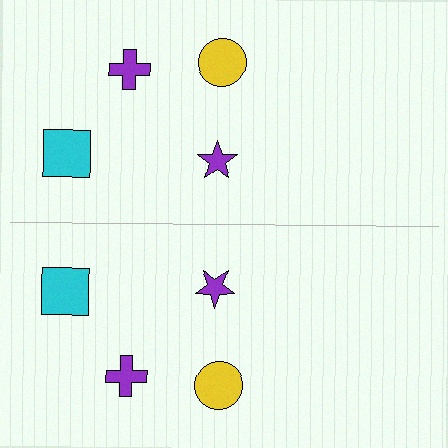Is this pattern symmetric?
Yes, this pattern has bilateral (reflection) symmetry.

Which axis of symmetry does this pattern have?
The pattern has a horizontal axis of symmetry running through the center of the image.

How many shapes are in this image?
There are 8 shapes in this image.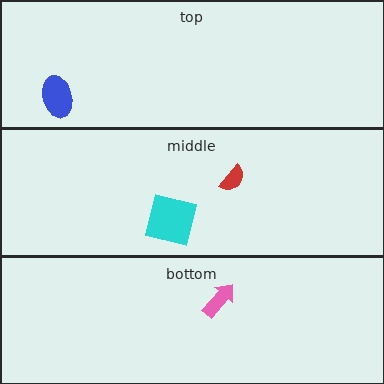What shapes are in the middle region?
The red semicircle, the cyan square.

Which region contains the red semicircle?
The middle region.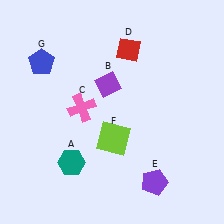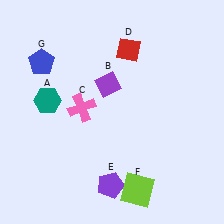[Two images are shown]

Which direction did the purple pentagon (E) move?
The purple pentagon (E) moved left.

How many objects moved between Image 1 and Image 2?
3 objects moved between the two images.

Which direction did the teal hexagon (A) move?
The teal hexagon (A) moved up.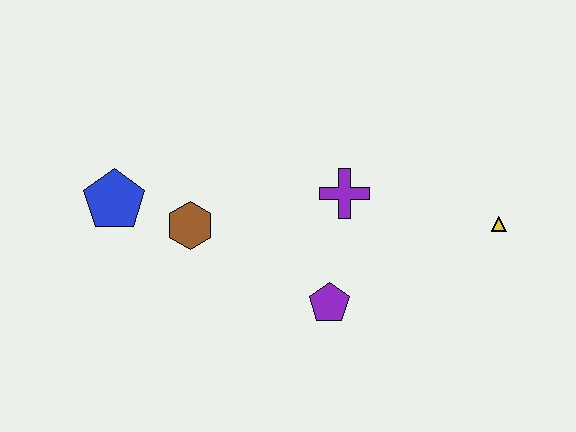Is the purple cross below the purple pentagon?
No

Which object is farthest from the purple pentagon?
The blue pentagon is farthest from the purple pentagon.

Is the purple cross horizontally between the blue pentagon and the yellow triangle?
Yes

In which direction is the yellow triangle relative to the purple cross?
The yellow triangle is to the right of the purple cross.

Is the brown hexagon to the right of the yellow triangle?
No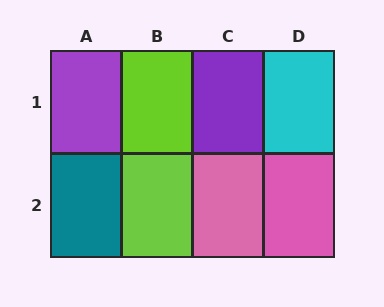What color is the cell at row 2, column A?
Teal.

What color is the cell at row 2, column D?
Pink.